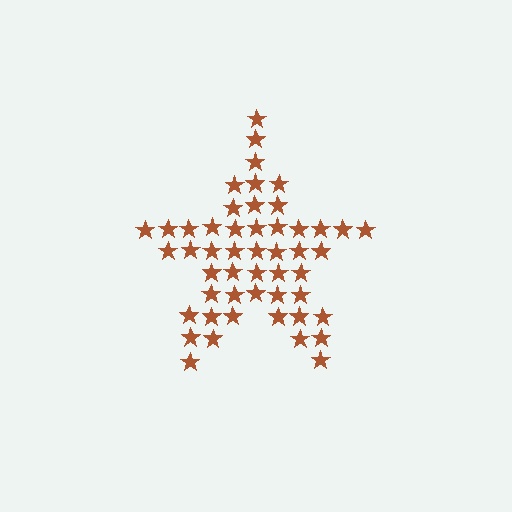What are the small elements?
The small elements are stars.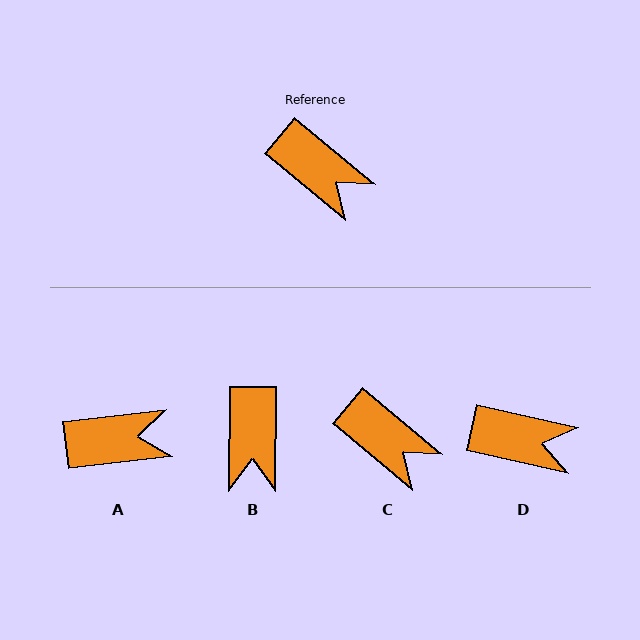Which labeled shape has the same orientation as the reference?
C.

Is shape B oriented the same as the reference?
No, it is off by about 50 degrees.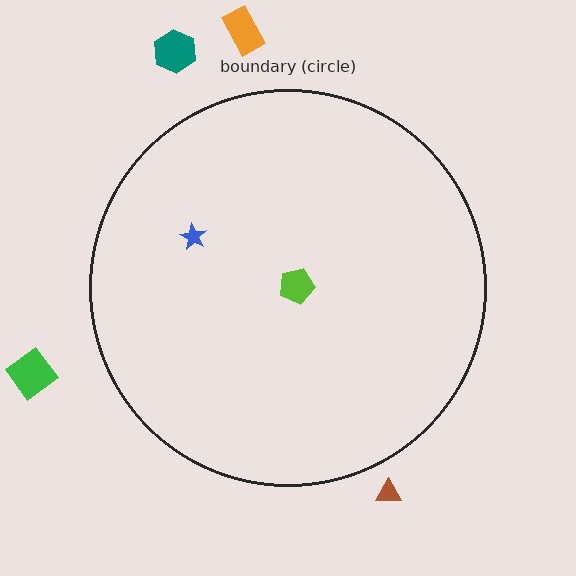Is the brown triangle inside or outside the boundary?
Outside.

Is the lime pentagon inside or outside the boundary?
Inside.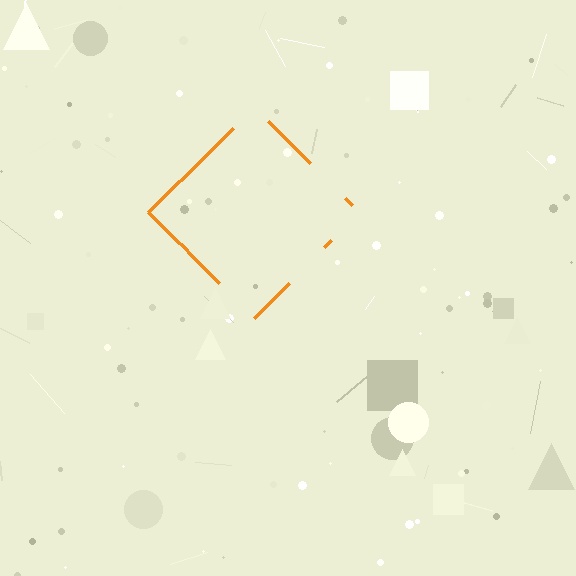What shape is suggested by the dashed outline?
The dashed outline suggests a diamond.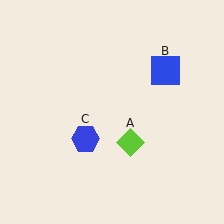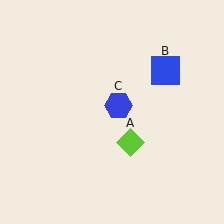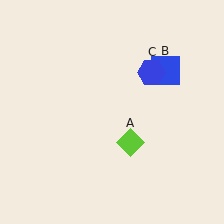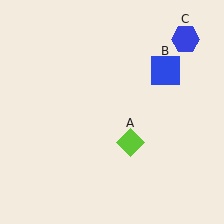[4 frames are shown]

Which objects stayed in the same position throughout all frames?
Lime diamond (object A) and blue square (object B) remained stationary.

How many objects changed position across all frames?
1 object changed position: blue hexagon (object C).